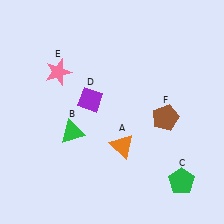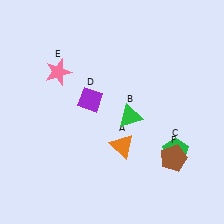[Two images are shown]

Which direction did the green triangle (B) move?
The green triangle (B) moved right.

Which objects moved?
The objects that moved are: the green triangle (B), the green pentagon (C), the brown pentagon (F).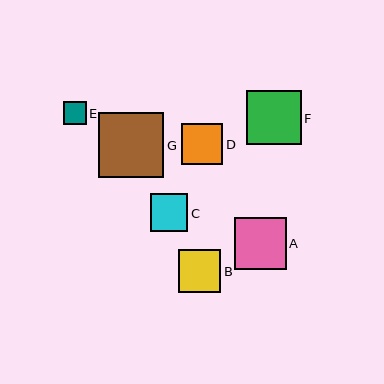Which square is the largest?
Square G is the largest with a size of approximately 65 pixels.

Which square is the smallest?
Square E is the smallest with a size of approximately 23 pixels.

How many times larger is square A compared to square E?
Square A is approximately 2.2 times the size of square E.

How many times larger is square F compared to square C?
Square F is approximately 1.5 times the size of square C.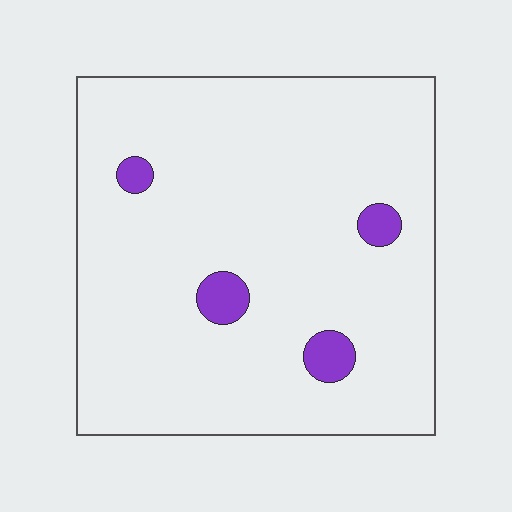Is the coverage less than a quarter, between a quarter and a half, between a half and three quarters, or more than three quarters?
Less than a quarter.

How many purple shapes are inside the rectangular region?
4.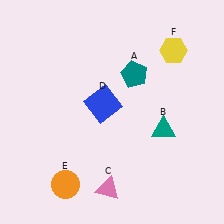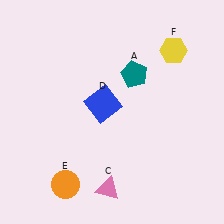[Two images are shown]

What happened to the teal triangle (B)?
The teal triangle (B) was removed in Image 2. It was in the bottom-right area of Image 1.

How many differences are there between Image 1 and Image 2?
There is 1 difference between the two images.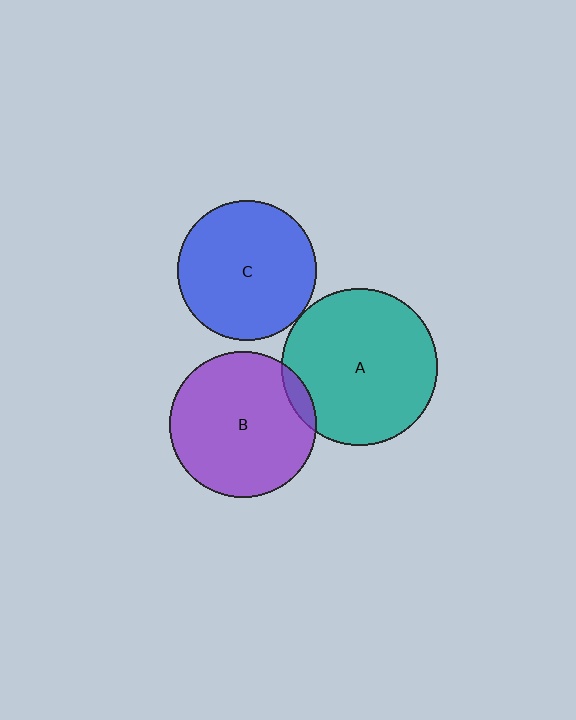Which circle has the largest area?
Circle A (teal).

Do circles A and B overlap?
Yes.